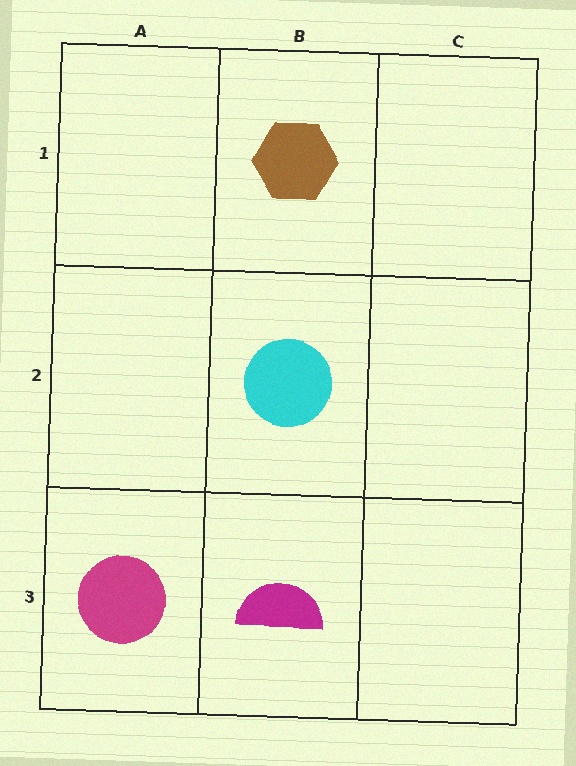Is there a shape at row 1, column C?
No, that cell is empty.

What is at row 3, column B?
A magenta semicircle.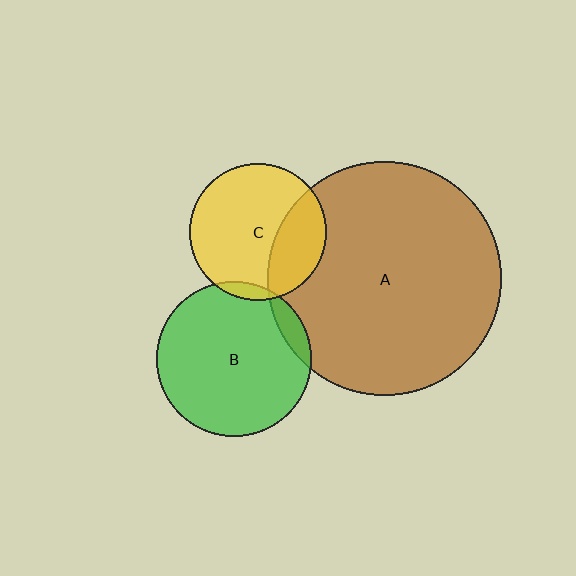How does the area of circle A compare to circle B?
Approximately 2.3 times.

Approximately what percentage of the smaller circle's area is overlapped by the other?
Approximately 5%.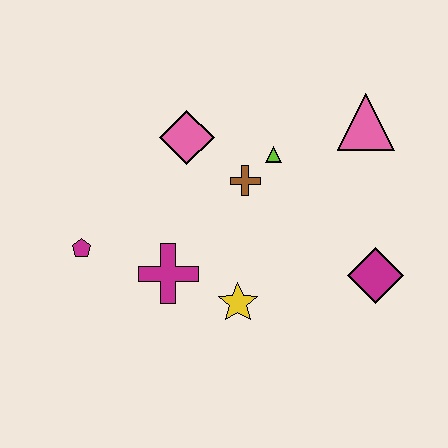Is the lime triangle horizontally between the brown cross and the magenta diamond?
Yes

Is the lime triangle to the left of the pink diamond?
No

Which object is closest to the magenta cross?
The yellow star is closest to the magenta cross.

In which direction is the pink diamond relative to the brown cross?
The pink diamond is to the left of the brown cross.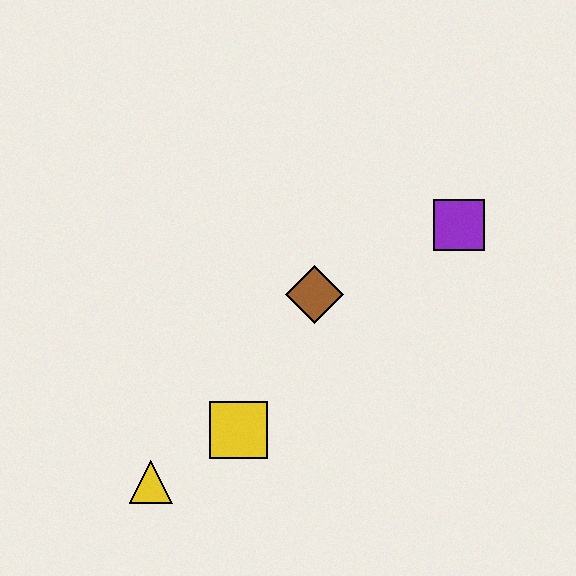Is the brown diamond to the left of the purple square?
Yes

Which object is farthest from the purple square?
The yellow triangle is farthest from the purple square.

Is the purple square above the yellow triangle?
Yes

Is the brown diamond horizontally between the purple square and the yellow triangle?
Yes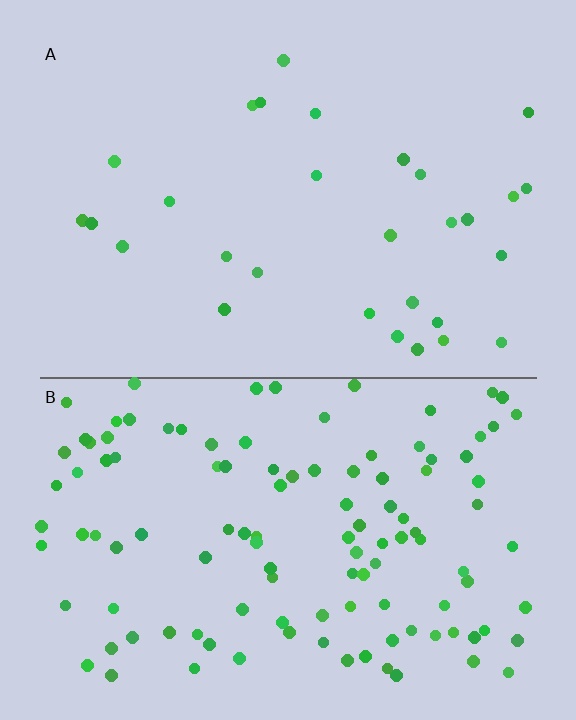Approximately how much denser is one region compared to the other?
Approximately 4.0× — region B over region A.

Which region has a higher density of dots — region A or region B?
B (the bottom).